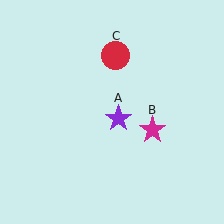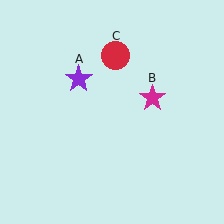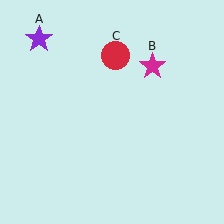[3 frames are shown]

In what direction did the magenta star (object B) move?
The magenta star (object B) moved up.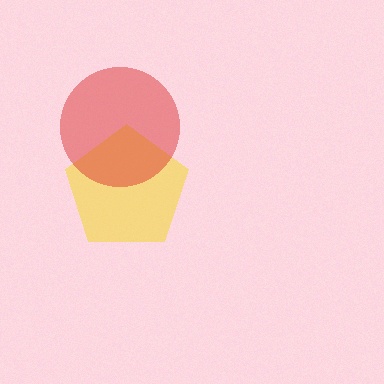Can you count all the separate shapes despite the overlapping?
Yes, there are 2 separate shapes.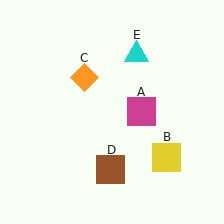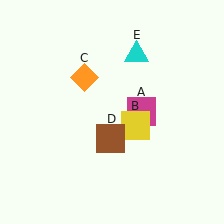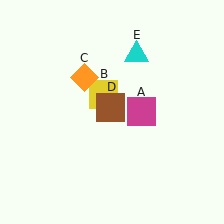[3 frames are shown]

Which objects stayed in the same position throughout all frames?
Magenta square (object A) and orange diamond (object C) and cyan triangle (object E) remained stationary.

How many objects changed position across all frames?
2 objects changed position: yellow square (object B), brown square (object D).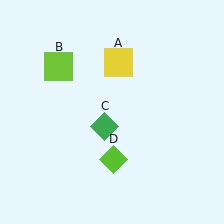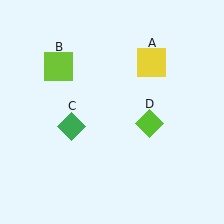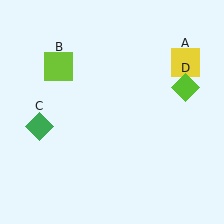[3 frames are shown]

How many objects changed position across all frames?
3 objects changed position: yellow square (object A), green diamond (object C), lime diamond (object D).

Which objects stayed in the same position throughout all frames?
Lime square (object B) remained stationary.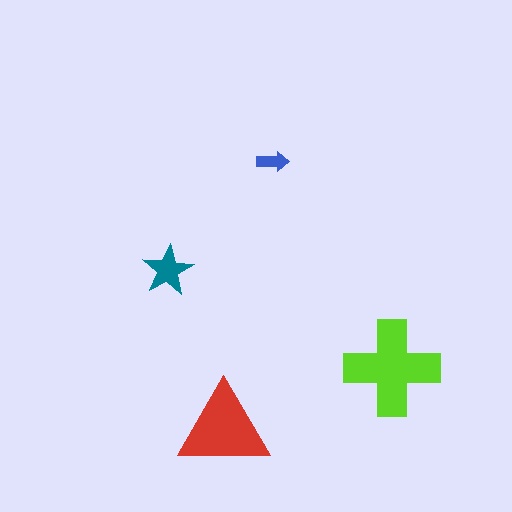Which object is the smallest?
The blue arrow.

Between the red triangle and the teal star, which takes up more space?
The red triangle.